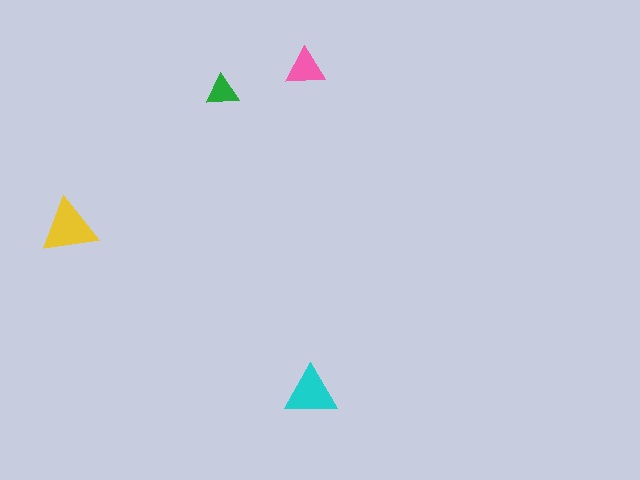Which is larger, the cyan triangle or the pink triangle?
The cyan one.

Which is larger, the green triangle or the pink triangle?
The pink one.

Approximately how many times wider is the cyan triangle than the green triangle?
About 1.5 times wider.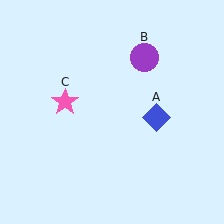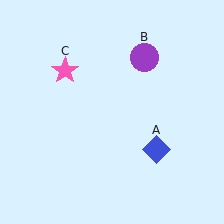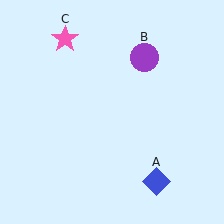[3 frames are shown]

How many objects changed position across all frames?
2 objects changed position: blue diamond (object A), pink star (object C).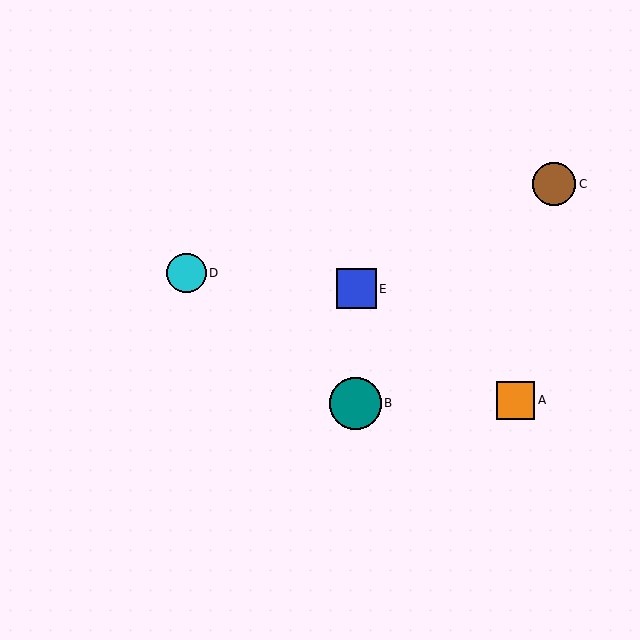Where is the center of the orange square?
The center of the orange square is at (516, 400).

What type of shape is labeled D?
Shape D is a cyan circle.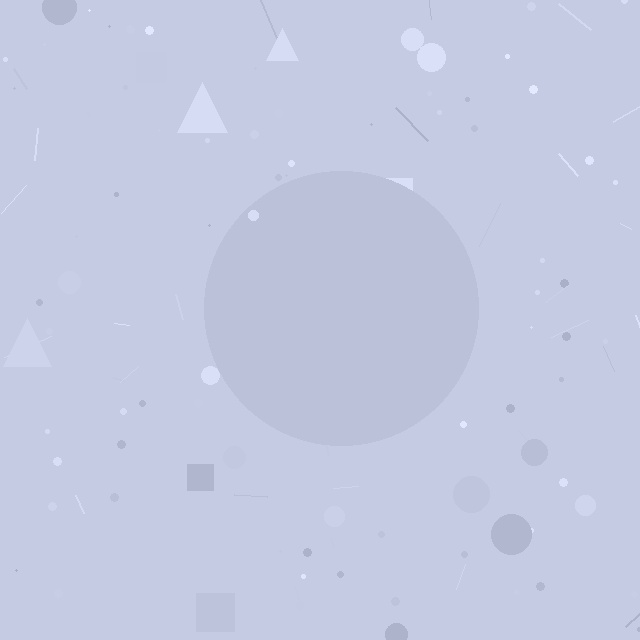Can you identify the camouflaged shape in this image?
The camouflaged shape is a circle.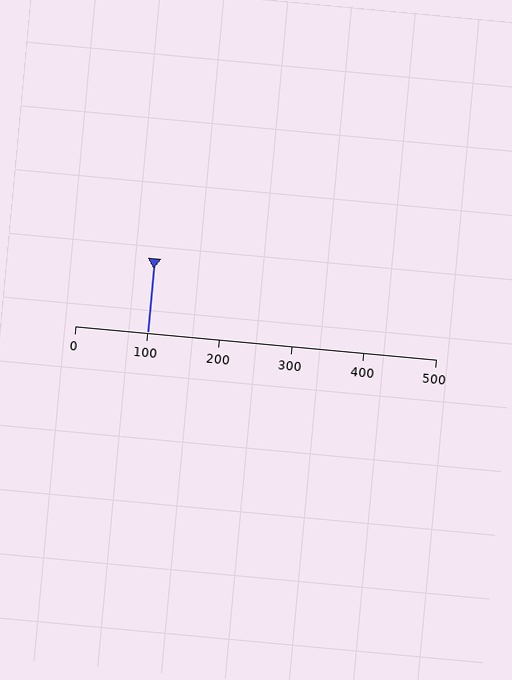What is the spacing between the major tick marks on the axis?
The major ticks are spaced 100 apart.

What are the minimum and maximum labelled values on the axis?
The axis runs from 0 to 500.